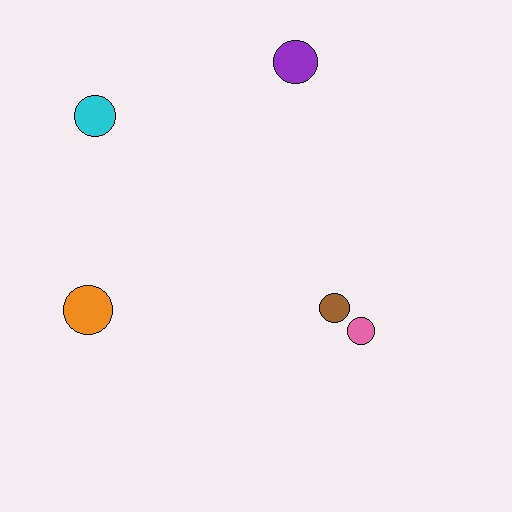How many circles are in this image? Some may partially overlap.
There are 5 circles.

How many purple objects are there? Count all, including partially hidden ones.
There is 1 purple object.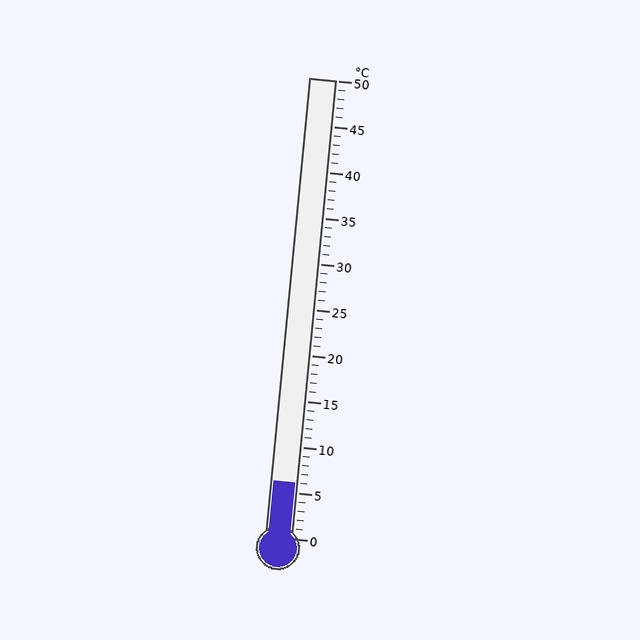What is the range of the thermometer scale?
The thermometer scale ranges from 0°C to 50°C.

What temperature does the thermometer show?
The thermometer shows approximately 6°C.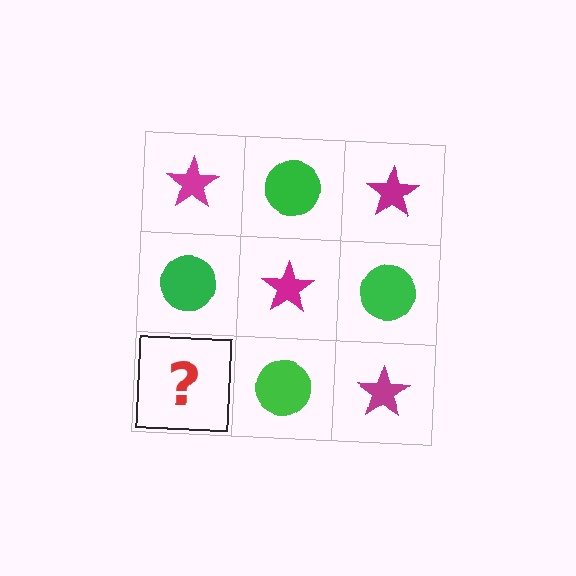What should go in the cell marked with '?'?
The missing cell should contain a magenta star.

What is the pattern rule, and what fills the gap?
The rule is that it alternates magenta star and green circle in a checkerboard pattern. The gap should be filled with a magenta star.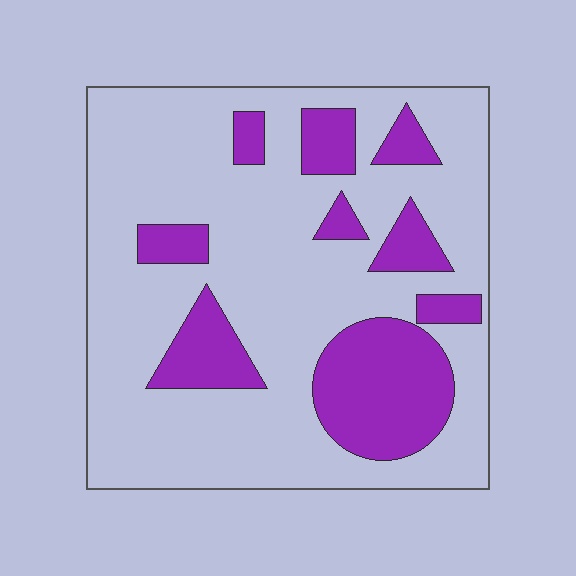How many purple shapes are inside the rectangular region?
9.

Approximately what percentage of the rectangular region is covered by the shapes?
Approximately 25%.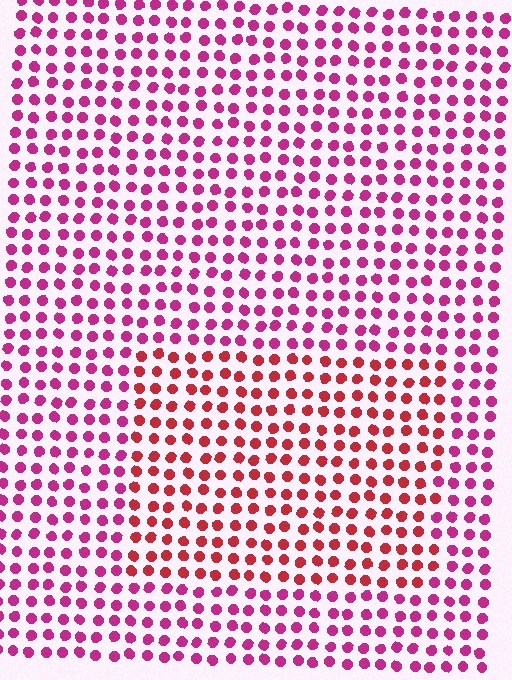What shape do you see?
I see a rectangle.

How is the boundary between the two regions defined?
The boundary is defined purely by a slight shift in hue (about 33 degrees). Spacing, size, and orientation are identical on both sides.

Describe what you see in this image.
The image is filled with small magenta elements in a uniform arrangement. A rectangle-shaped region is visible where the elements are tinted to a slightly different hue, forming a subtle color boundary.